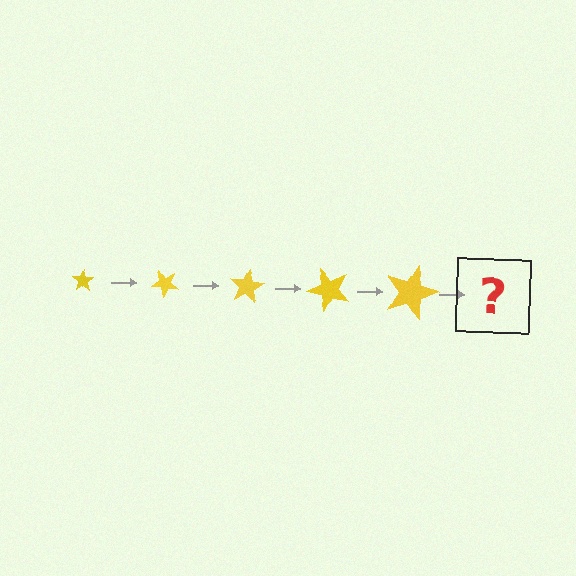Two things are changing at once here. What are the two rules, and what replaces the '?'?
The two rules are that the star grows larger each step and it rotates 40 degrees each step. The '?' should be a star, larger than the previous one and rotated 200 degrees from the start.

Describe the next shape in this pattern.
It should be a star, larger than the previous one and rotated 200 degrees from the start.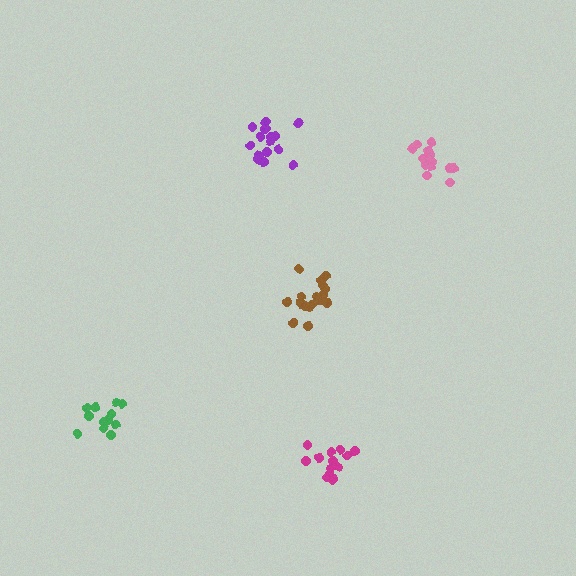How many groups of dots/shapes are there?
There are 5 groups.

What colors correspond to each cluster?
The clusters are colored: pink, purple, brown, green, magenta.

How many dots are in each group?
Group 1: 16 dots, Group 2: 16 dots, Group 3: 18 dots, Group 4: 12 dots, Group 5: 14 dots (76 total).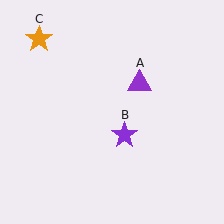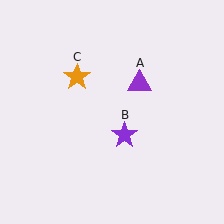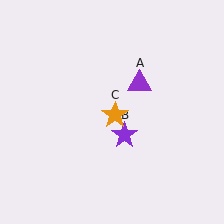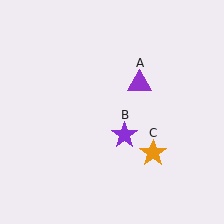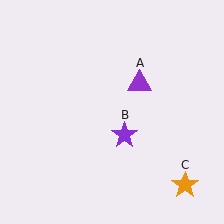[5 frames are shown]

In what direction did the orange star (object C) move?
The orange star (object C) moved down and to the right.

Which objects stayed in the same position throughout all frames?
Purple triangle (object A) and purple star (object B) remained stationary.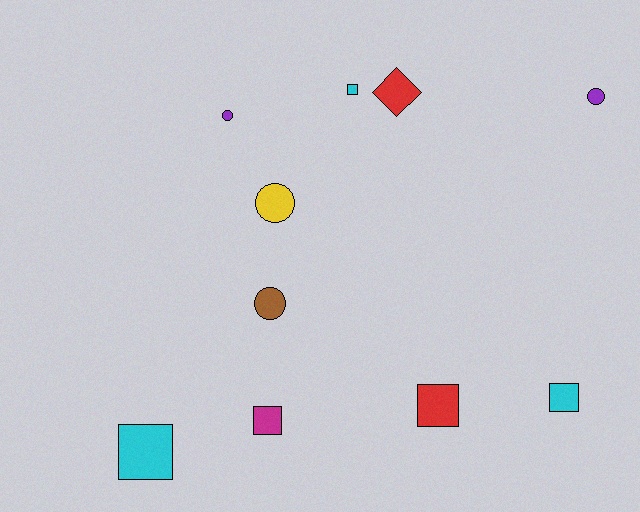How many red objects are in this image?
There are 2 red objects.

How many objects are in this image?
There are 10 objects.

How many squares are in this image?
There are 5 squares.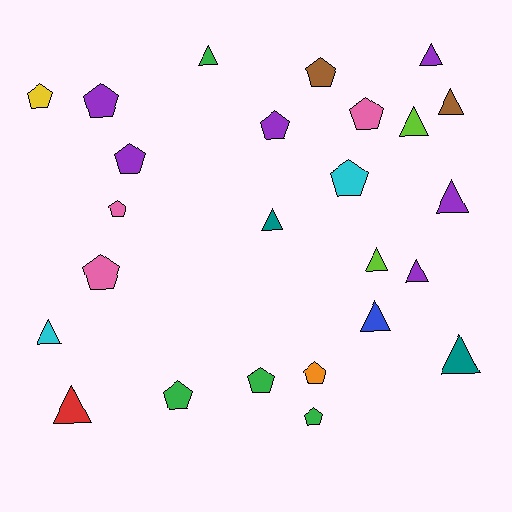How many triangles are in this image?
There are 12 triangles.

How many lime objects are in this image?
There are 2 lime objects.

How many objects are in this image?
There are 25 objects.